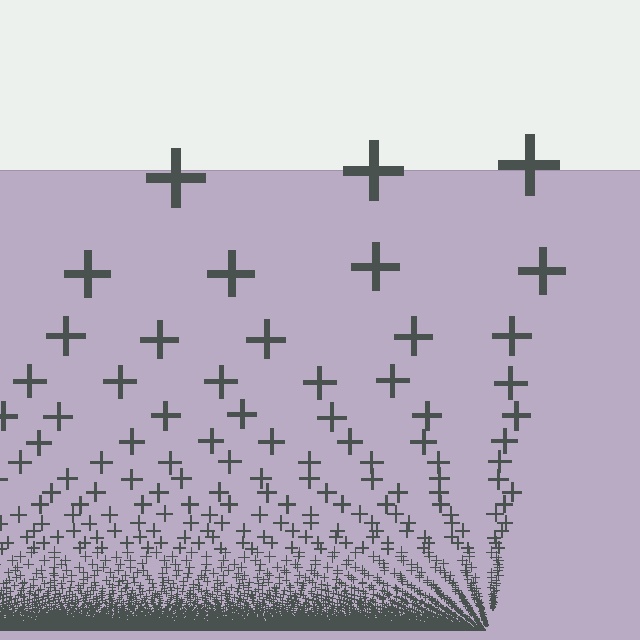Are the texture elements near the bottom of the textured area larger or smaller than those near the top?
Smaller. The gradient is inverted — elements near the bottom are smaller and denser.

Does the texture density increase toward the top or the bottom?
Density increases toward the bottom.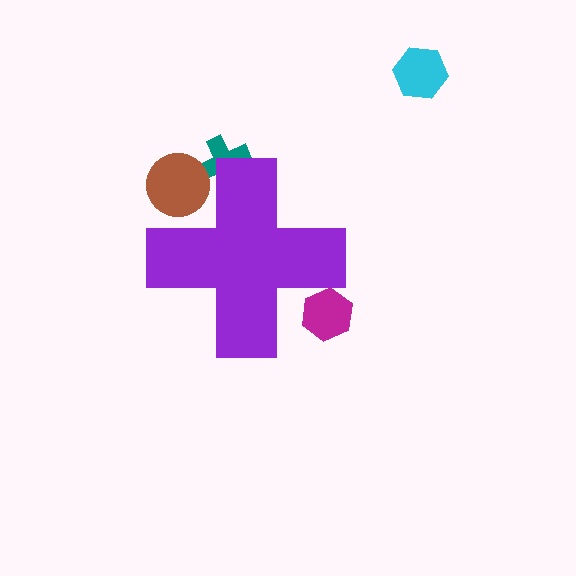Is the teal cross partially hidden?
Yes, the teal cross is partially hidden behind the purple cross.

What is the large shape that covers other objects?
A purple cross.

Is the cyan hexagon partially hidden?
No, the cyan hexagon is fully visible.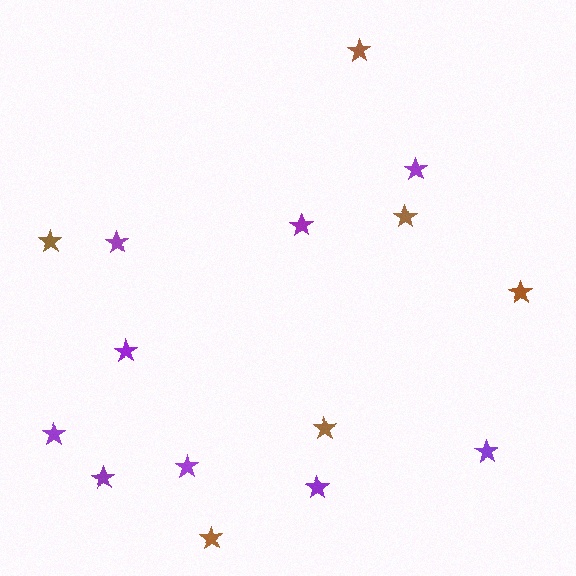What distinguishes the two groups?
There are 2 groups: one group of purple stars (9) and one group of brown stars (6).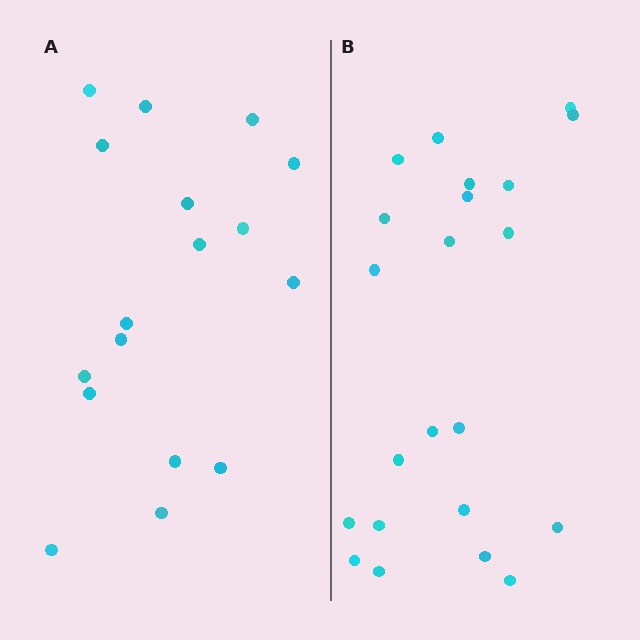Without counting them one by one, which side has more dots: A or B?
Region B (the right region) has more dots.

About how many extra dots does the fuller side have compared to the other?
Region B has about 5 more dots than region A.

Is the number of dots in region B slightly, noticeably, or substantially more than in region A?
Region B has noticeably more, but not dramatically so. The ratio is roughly 1.3 to 1.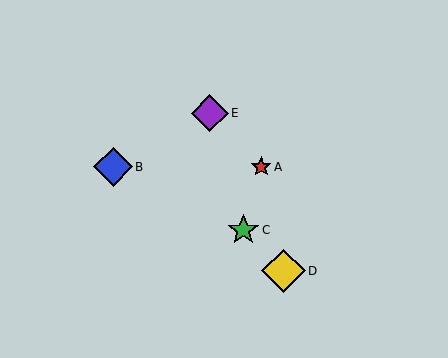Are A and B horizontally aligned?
Yes, both are at y≈167.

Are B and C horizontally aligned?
No, B is at y≈167 and C is at y≈230.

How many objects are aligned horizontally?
2 objects (A, B) are aligned horizontally.